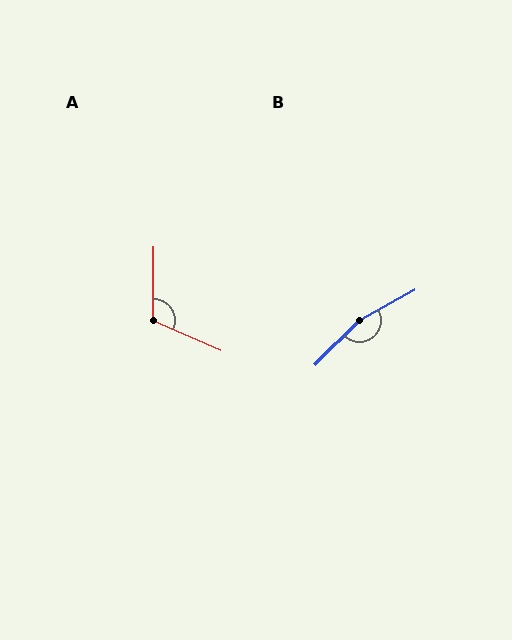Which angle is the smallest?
A, at approximately 113 degrees.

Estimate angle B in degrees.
Approximately 164 degrees.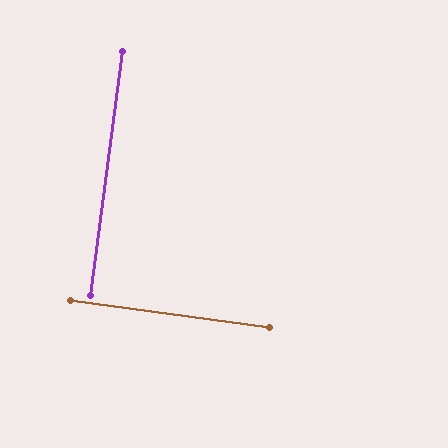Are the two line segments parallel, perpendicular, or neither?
Perpendicular — they meet at approximately 90°.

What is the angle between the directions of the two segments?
Approximately 90 degrees.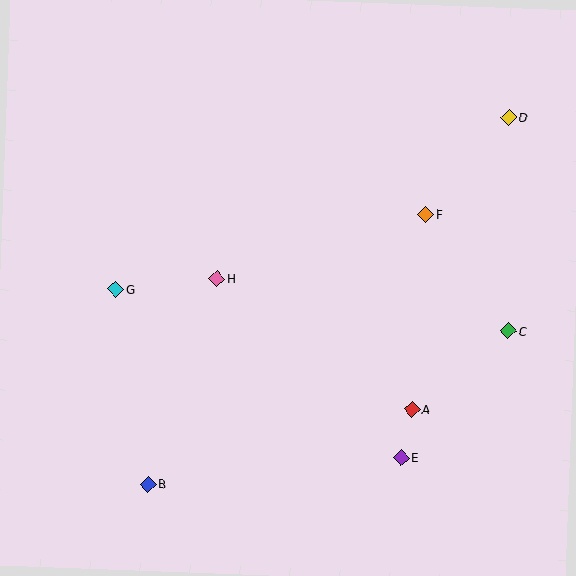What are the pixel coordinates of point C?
Point C is at (508, 331).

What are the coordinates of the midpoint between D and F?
The midpoint between D and F is at (467, 166).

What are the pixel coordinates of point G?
Point G is at (115, 289).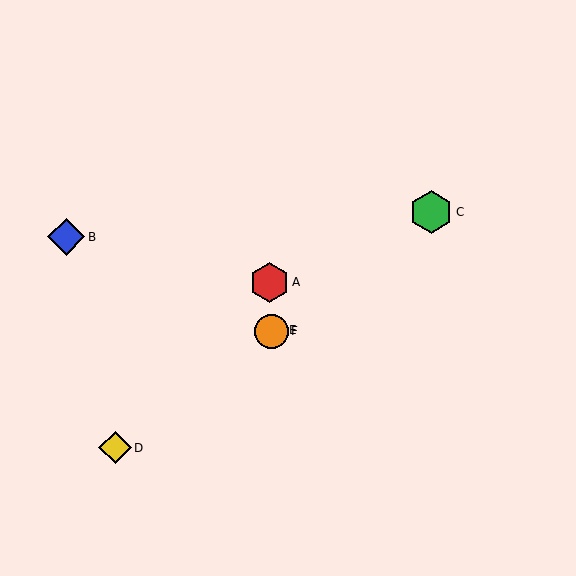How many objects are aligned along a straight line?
4 objects (C, D, E, F) are aligned along a straight line.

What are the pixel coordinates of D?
Object D is at (115, 448).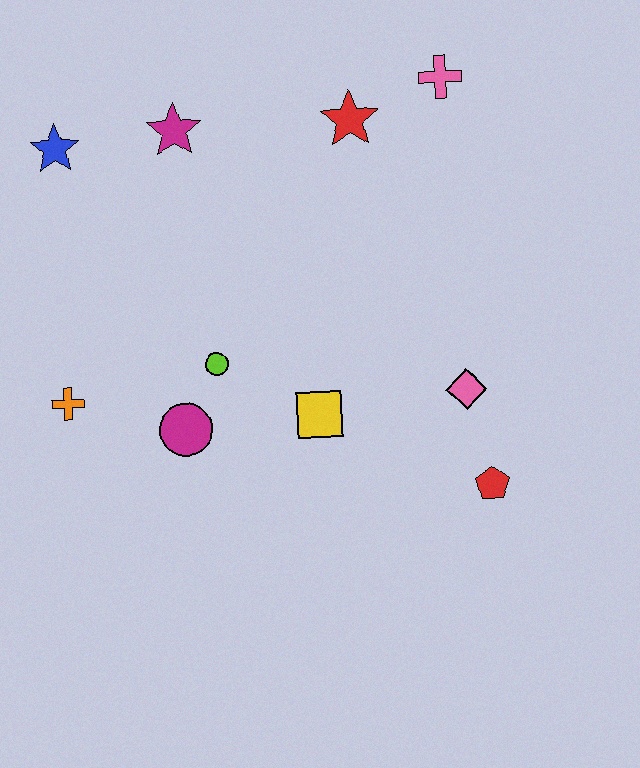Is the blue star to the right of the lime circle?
No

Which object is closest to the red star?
The pink cross is closest to the red star.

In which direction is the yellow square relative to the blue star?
The yellow square is below the blue star.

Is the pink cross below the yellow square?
No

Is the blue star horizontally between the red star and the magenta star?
No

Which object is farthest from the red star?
The orange cross is farthest from the red star.